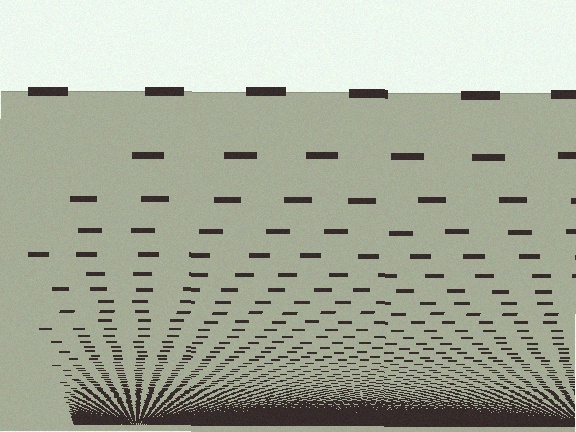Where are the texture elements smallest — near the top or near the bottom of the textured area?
Near the bottom.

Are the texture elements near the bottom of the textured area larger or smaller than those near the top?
Smaller. The gradient is inverted — elements near the bottom are smaller and denser.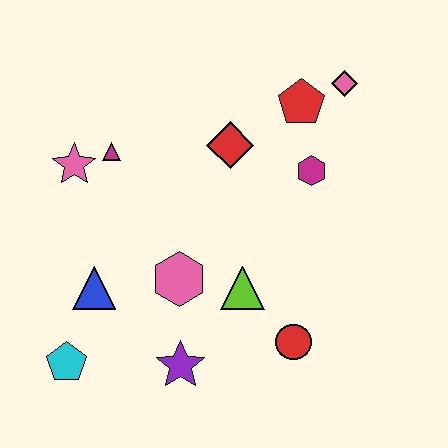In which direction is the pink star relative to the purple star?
The pink star is above the purple star.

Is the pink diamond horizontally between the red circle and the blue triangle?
No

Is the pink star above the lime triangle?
Yes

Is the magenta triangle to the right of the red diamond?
No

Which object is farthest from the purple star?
The pink diamond is farthest from the purple star.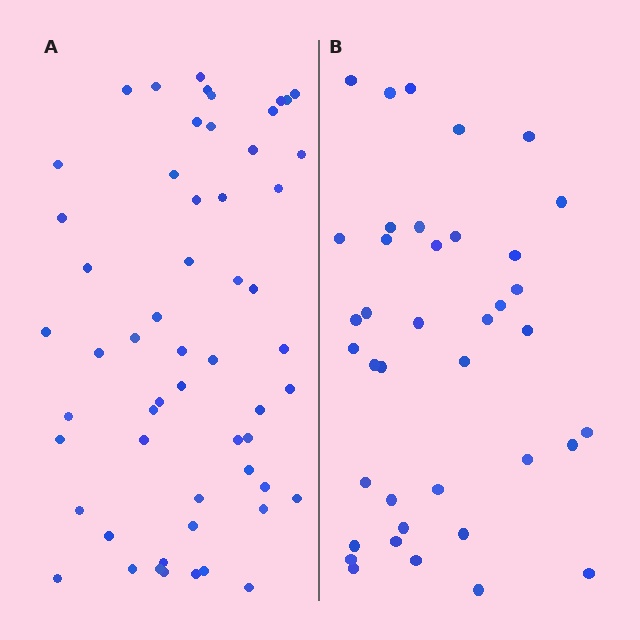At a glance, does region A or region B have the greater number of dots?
Region A (the left region) has more dots.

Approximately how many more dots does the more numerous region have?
Region A has approximately 15 more dots than region B.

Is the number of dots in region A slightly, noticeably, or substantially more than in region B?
Region A has noticeably more, but not dramatically so. The ratio is roughly 1.4 to 1.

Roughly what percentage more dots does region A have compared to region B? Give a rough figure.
About 45% more.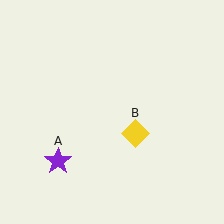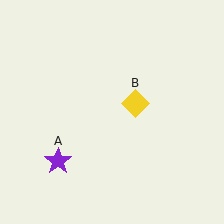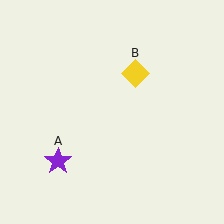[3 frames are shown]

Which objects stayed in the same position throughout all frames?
Purple star (object A) remained stationary.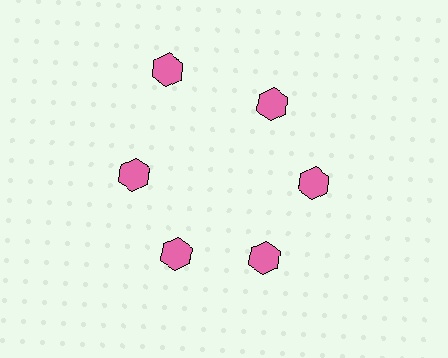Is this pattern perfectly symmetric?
No. The 6 pink hexagons are arranged in a ring, but one element near the 11 o'clock position is pushed outward from the center, breaking the 6-fold rotational symmetry.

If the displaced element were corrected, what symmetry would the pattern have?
It would have 6-fold rotational symmetry — the pattern would map onto itself every 60 degrees.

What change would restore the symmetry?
The symmetry would be restored by moving it inward, back onto the ring so that all 6 hexagons sit at equal angles and equal distance from the center.